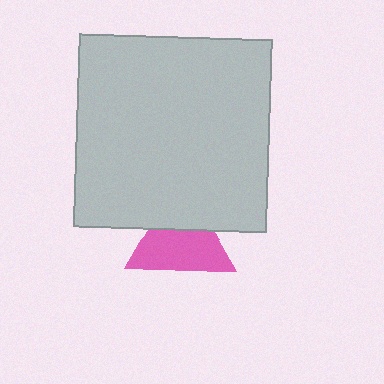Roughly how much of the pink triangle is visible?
About half of it is visible (roughly 65%).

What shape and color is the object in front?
The object in front is a light gray square.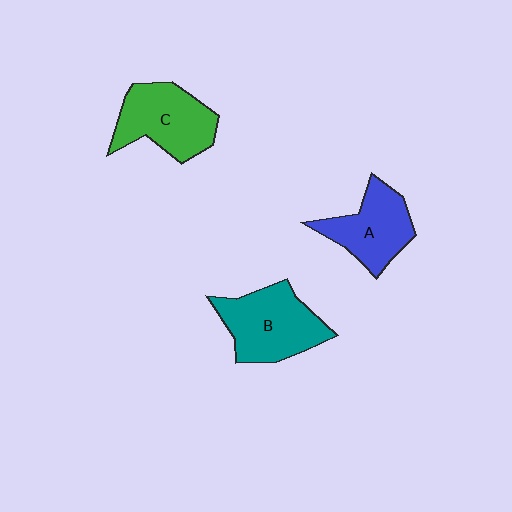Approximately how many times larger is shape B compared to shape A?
Approximately 1.2 times.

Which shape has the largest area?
Shape B (teal).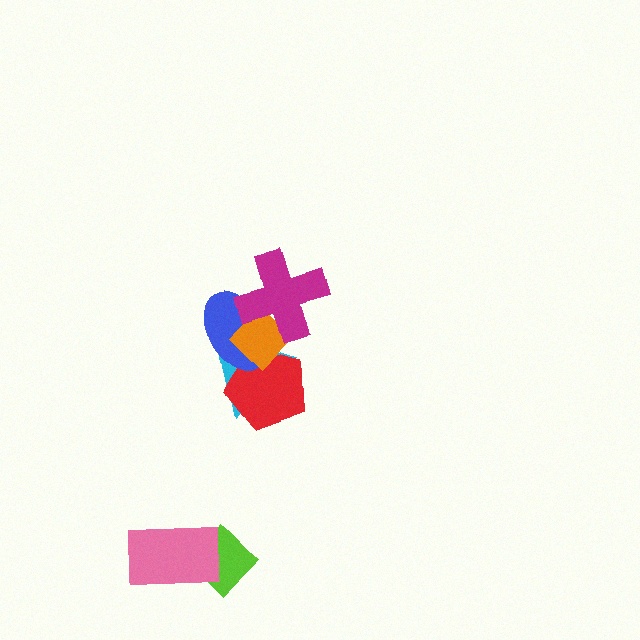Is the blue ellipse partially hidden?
Yes, it is partially covered by another shape.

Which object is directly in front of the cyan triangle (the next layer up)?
The red pentagon is directly in front of the cyan triangle.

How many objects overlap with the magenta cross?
3 objects overlap with the magenta cross.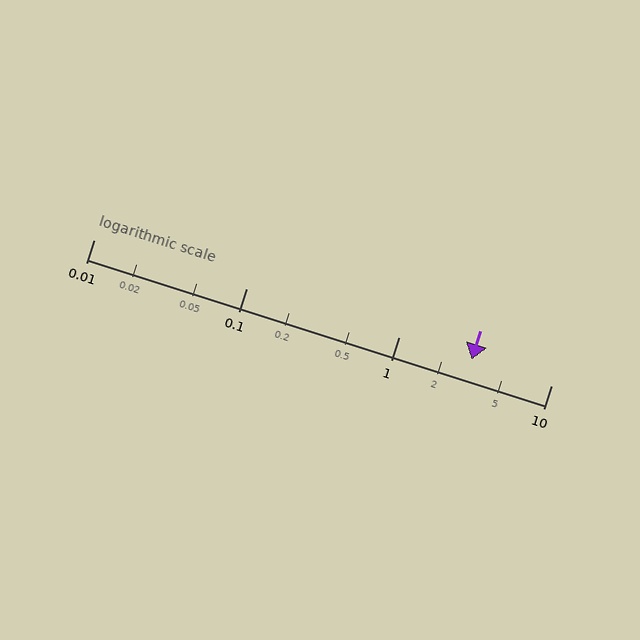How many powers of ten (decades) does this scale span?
The scale spans 3 decades, from 0.01 to 10.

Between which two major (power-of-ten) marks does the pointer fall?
The pointer is between 1 and 10.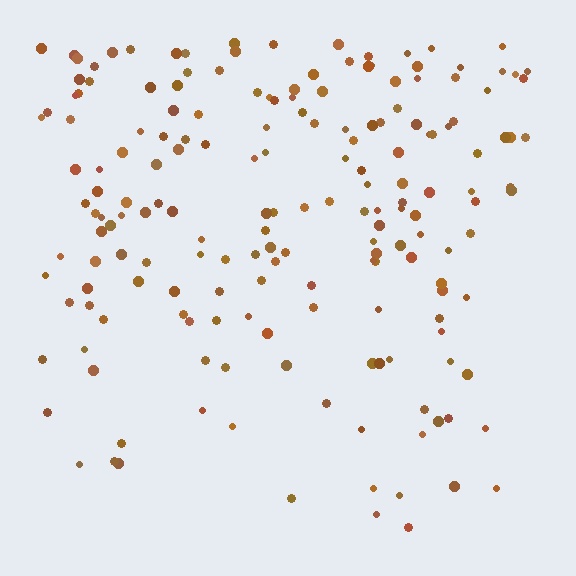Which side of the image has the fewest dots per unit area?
The bottom.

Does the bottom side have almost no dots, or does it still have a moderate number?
Still a moderate number, just noticeably fewer than the top.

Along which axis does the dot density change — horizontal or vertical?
Vertical.